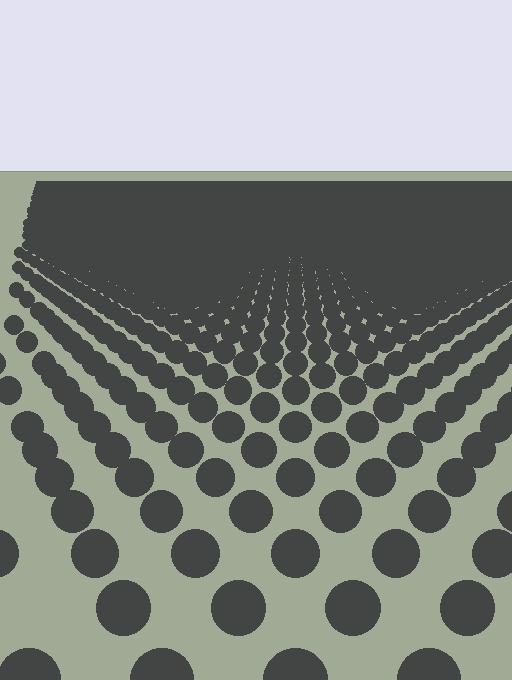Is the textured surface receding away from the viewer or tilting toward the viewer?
The surface is receding away from the viewer. Texture elements get smaller and denser toward the top.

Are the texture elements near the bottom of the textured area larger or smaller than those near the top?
Larger. Near the bottom, elements are closer to the viewer and appear at a bigger on-screen size.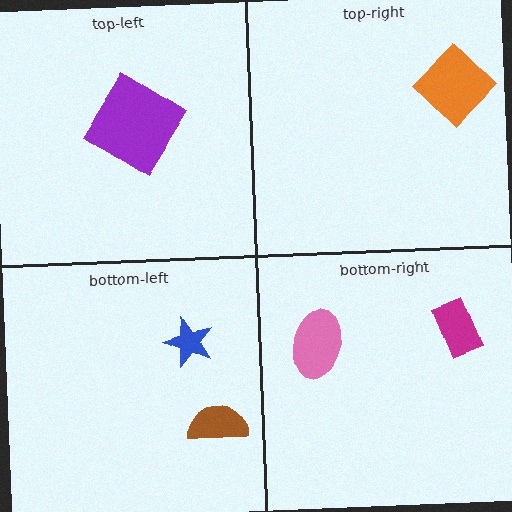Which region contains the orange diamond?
The top-right region.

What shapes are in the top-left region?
The purple diamond.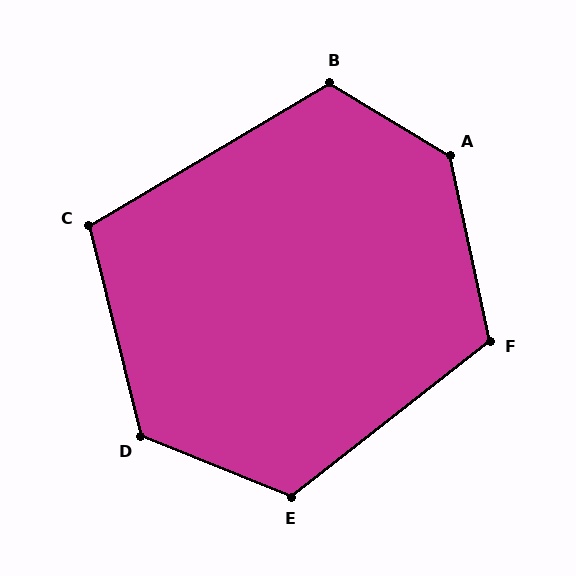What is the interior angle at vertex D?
Approximately 126 degrees (obtuse).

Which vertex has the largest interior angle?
A, at approximately 133 degrees.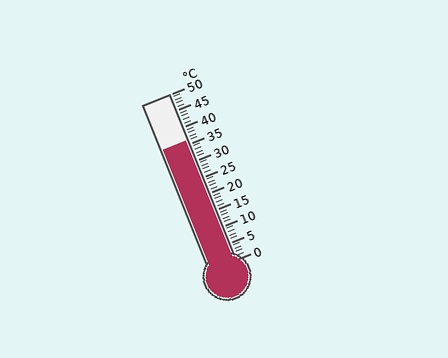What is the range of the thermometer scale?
The thermometer scale ranges from 0°C to 50°C.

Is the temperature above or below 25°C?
The temperature is above 25°C.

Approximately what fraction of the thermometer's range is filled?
The thermometer is filled to approximately 70% of its range.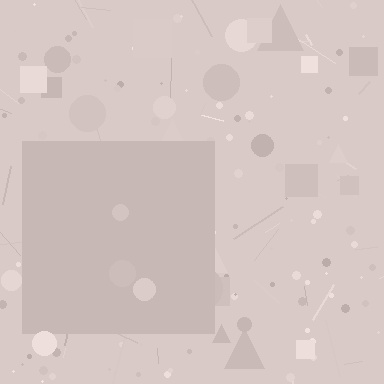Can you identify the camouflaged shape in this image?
The camouflaged shape is a square.